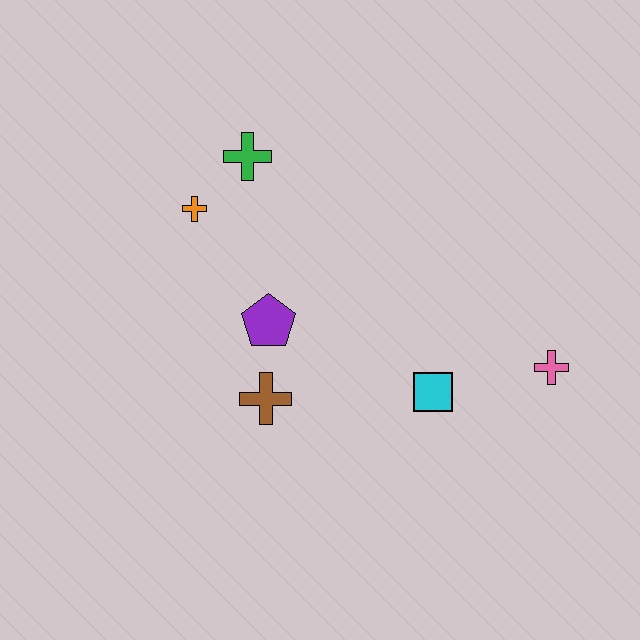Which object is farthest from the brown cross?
The pink cross is farthest from the brown cross.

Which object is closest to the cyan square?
The pink cross is closest to the cyan square.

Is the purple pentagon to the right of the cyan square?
No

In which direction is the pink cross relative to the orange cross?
The pink cross is to the right of the orange cross.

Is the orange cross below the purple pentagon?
No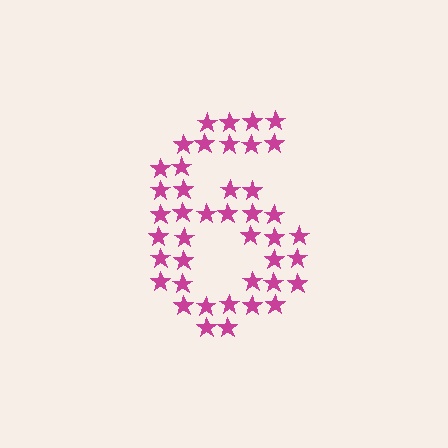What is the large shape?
The large shape is the digit 6.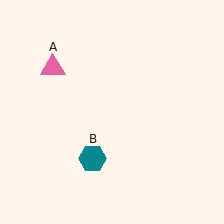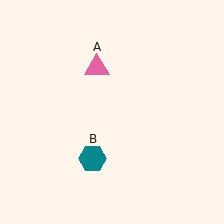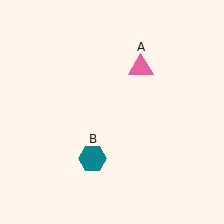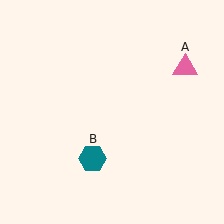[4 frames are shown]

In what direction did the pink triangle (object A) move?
The pink triangle (object A) moved right.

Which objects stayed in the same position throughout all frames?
Teal hexagon (object B) remained stationary.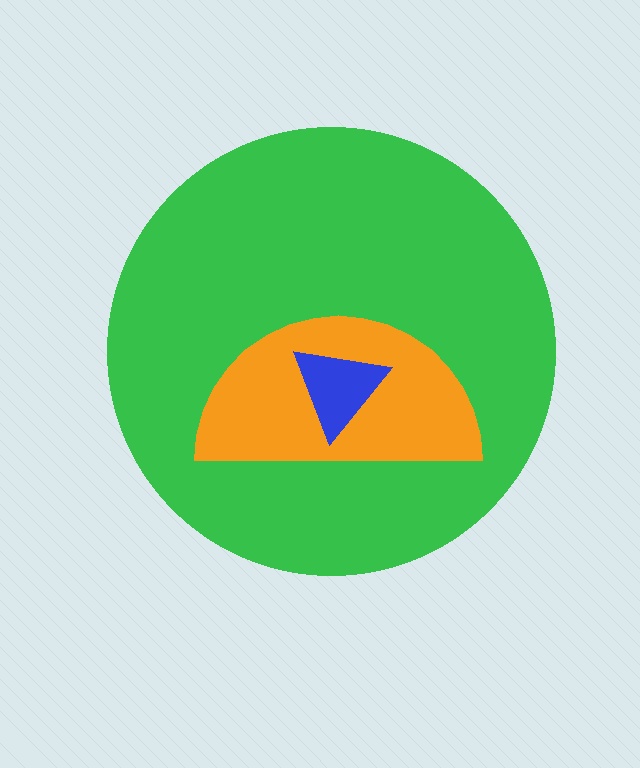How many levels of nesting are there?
3.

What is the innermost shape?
The blue triangle.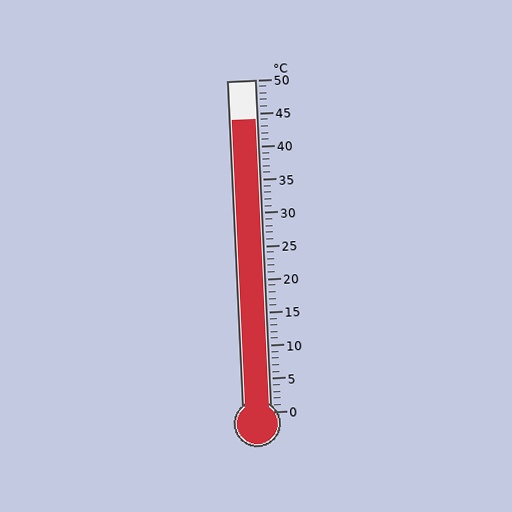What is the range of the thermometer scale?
The thermometer scale ranges from 0°C to 50°C.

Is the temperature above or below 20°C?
The temperature is above 20°C.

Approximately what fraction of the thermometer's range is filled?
The thermometer is filled to approximately 90% of its range.